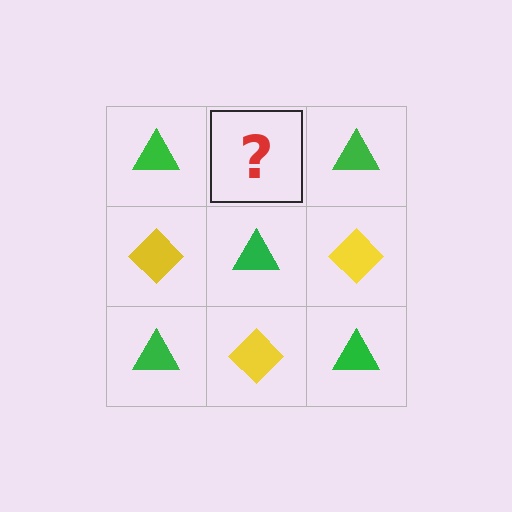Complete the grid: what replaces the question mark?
The question mark should be replaced with a yellow diamond.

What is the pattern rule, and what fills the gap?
The rule is that it alternates green triangle and yellow diamond in a checkerboard pattern. The gap should be filled with a yellow diamond.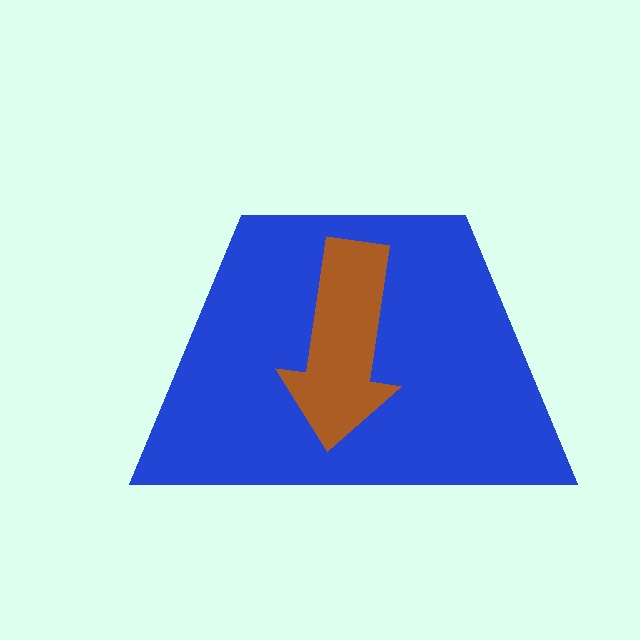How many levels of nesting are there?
2.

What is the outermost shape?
The blue trapezoid.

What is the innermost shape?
The brown arrow.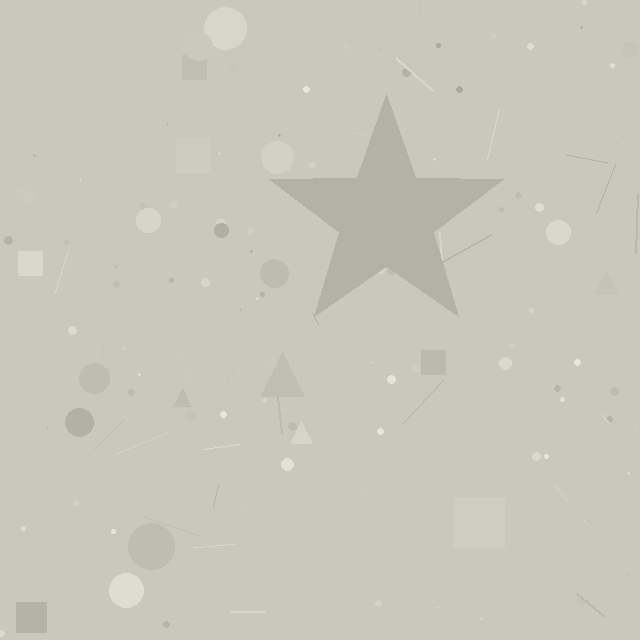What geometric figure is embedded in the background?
A star is embedded in the background.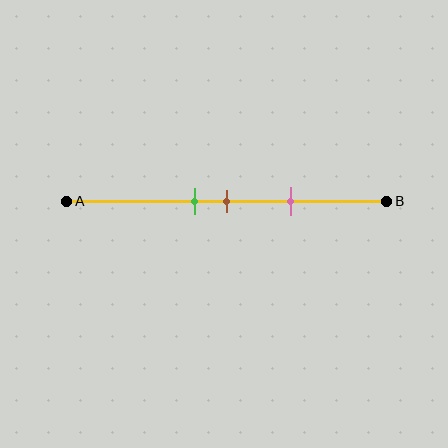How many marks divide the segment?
There are 3 marks dividing the segment.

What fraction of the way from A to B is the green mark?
The green mark is approximately 40% (0.4) of the way from A to B.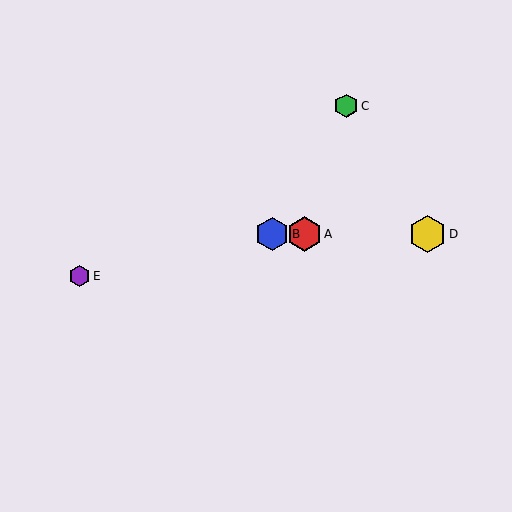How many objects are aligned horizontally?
3 objects (A, B, D) are aligned horizontally.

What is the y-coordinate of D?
Object D is at y≈234.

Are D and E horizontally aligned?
No, D is at y≈234 and E is at y≈276.